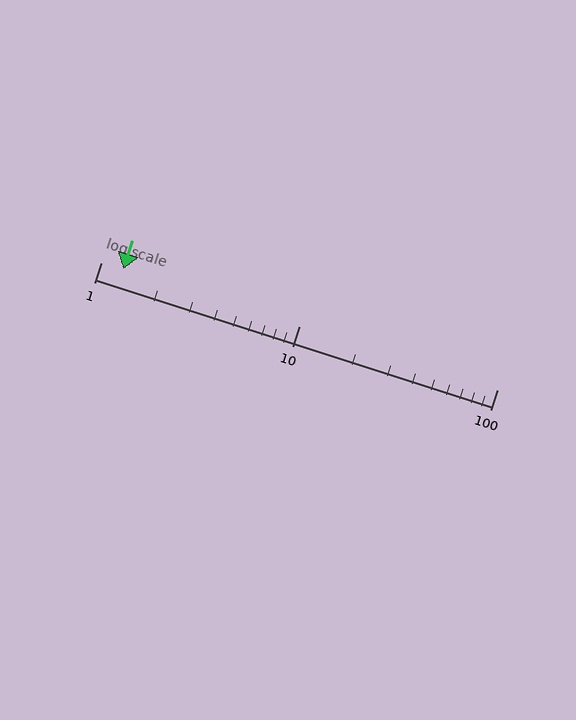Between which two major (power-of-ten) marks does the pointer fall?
The pointer is between 1 and 10.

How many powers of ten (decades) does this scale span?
The scale spans 2 decades, from 1 to 100.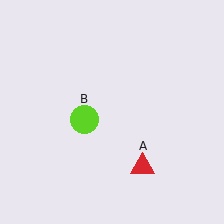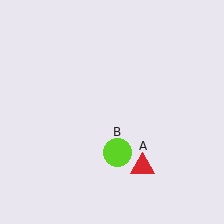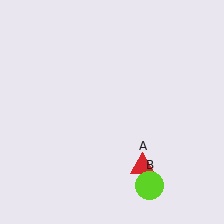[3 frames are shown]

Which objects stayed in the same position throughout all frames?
Red triangle (object A) remained stationary.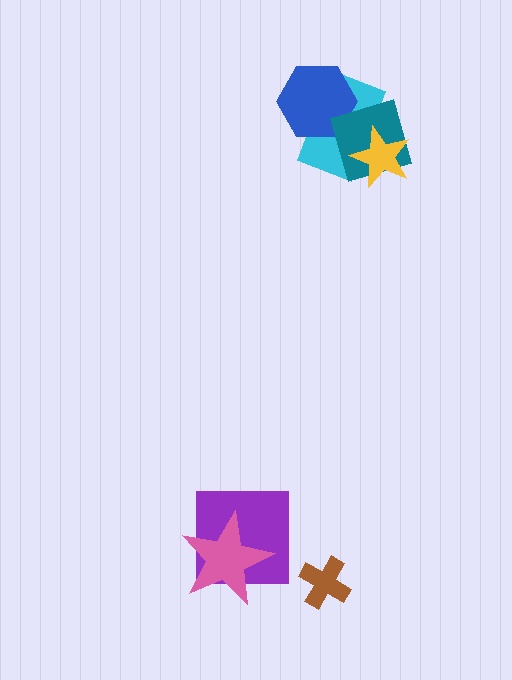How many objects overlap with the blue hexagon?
1 object overlaps with the blue hexagon.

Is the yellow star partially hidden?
No, no other shape covers it.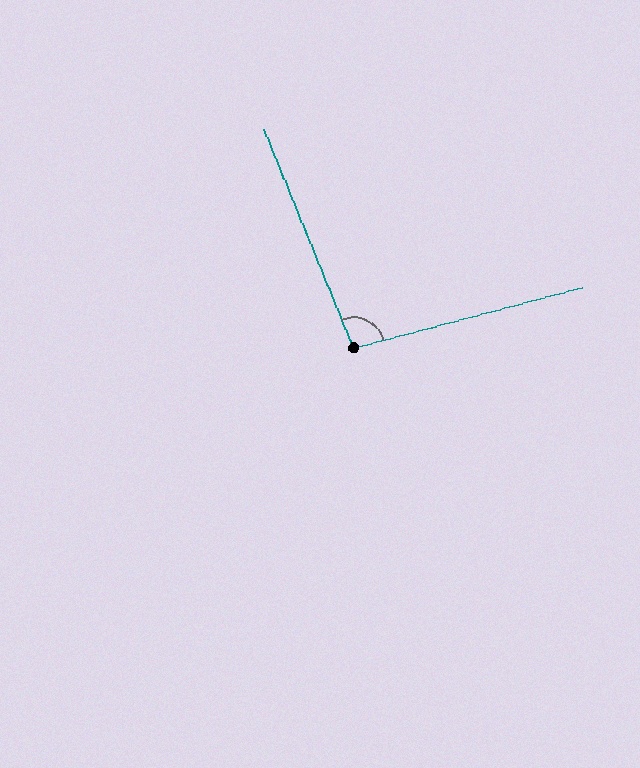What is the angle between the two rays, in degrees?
Approximately 97 degrees.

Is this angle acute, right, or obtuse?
It is obtuse.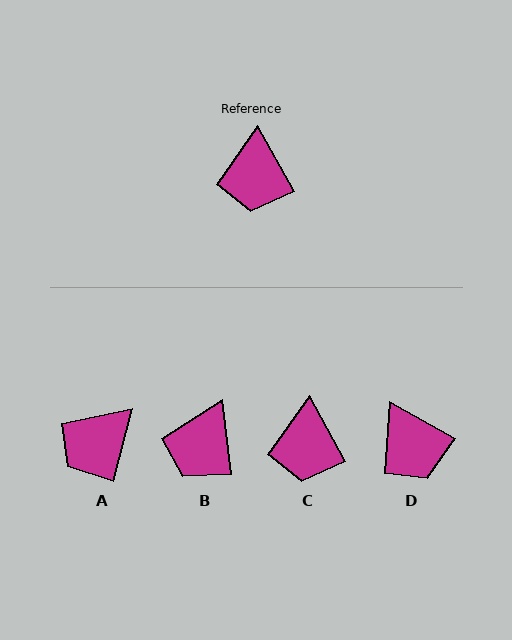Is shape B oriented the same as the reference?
No, it is off by about 23 degrees.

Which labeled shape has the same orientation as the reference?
C.